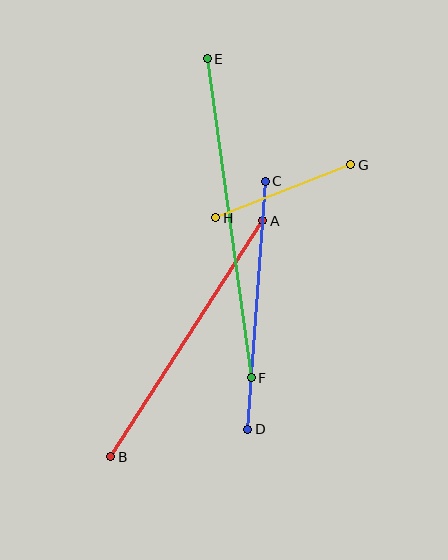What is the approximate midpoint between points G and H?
The midpoint is at approximately (283, 191) pixels.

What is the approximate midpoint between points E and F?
The midpoint is at approximately (229, 218) pixels.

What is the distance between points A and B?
The distance is approximately 281 pixels.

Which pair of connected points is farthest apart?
Points E and F are farthest apart.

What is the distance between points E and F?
The distance is approximately 322 pixels.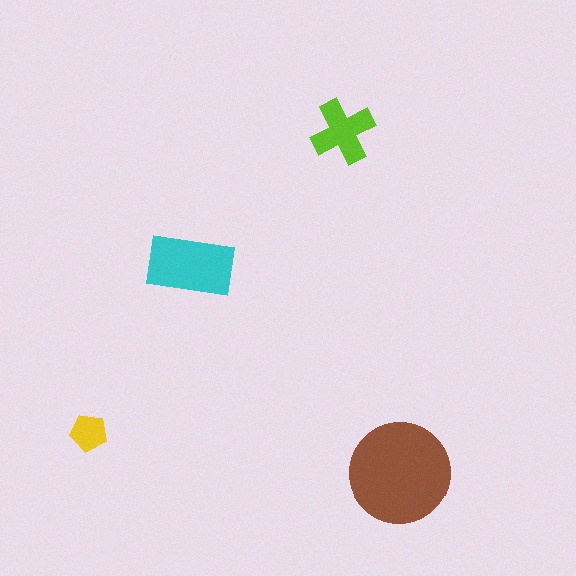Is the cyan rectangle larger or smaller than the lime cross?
Larger.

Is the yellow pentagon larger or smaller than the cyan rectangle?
Smaller.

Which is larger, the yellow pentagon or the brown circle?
The brown circle.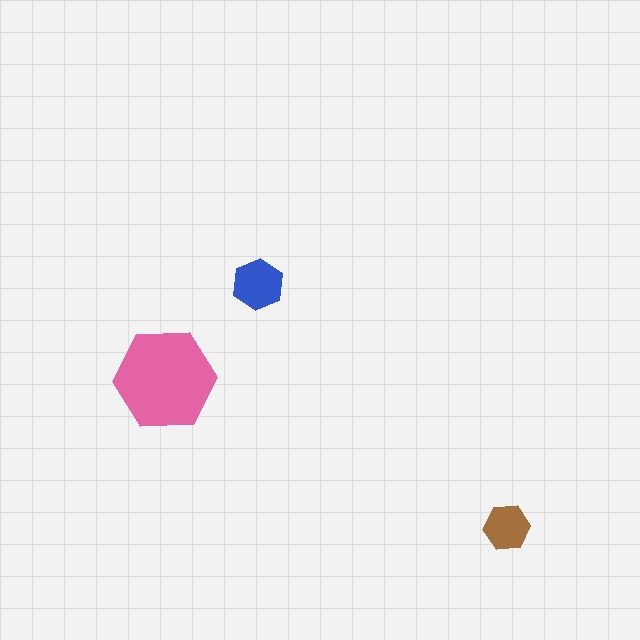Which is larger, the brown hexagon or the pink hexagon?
The pink one.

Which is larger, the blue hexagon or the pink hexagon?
The pink one.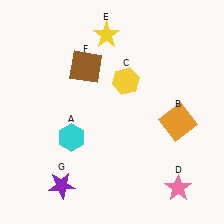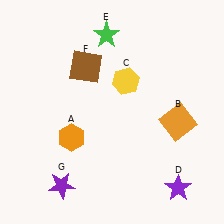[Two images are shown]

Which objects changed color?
A changed from cyan to orange. D changed from pink to purple. E changed from yellow to green.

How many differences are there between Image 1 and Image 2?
There are 3 differences between the two images.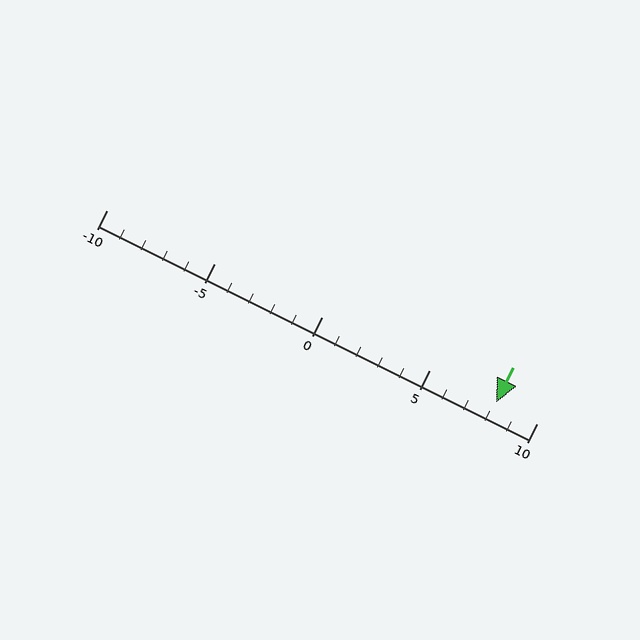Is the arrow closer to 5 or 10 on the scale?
The arrow is closer to 10.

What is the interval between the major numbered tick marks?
The major tick marks are spaced 5 units apart.